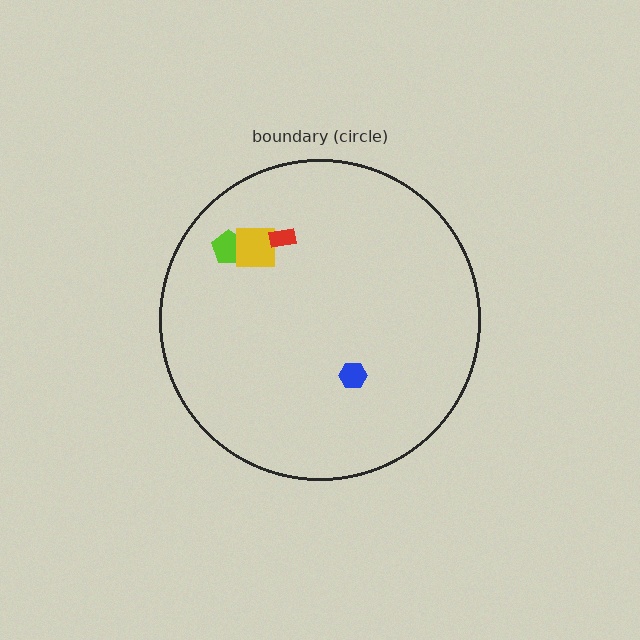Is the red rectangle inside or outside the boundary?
Inside.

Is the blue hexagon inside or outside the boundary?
Inside.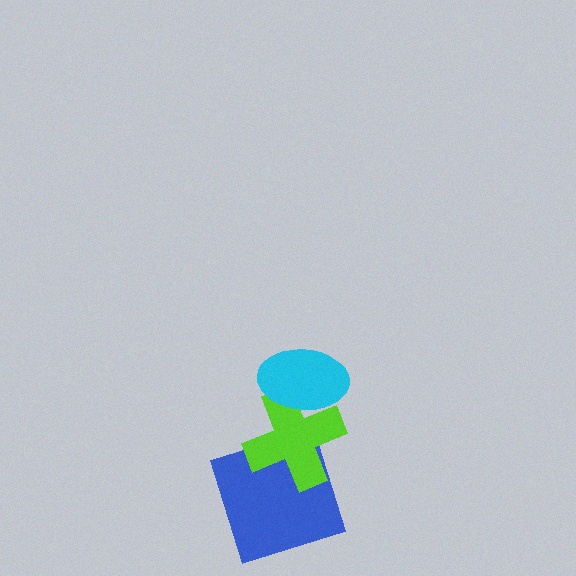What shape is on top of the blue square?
The lime cross is on top of the blue square.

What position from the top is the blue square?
The blue square is 3rd from the top.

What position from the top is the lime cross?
The lime cross is 2nd from the top.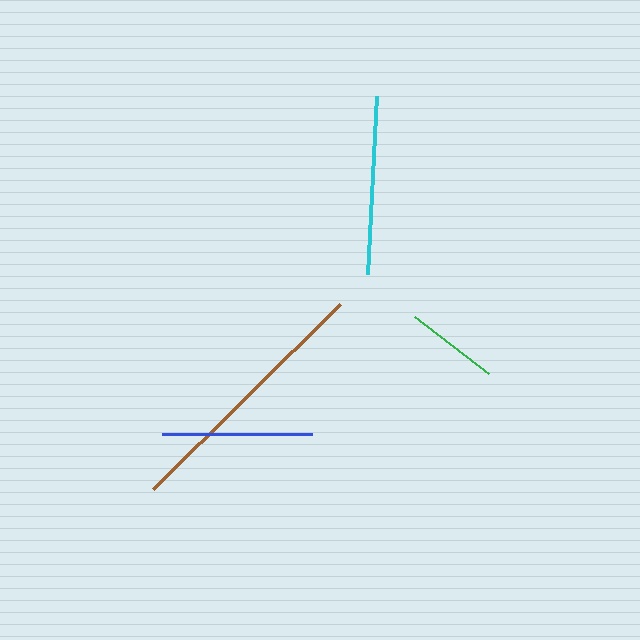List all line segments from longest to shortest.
From longest to shortest: brown, cyan, blue, green.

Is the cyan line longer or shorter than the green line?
The cyan line is longer than the green line.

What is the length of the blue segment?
The blue segment is approximately 149 pixels long.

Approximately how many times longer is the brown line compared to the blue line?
The brown line is approximately 1.8 times the length of the blue line.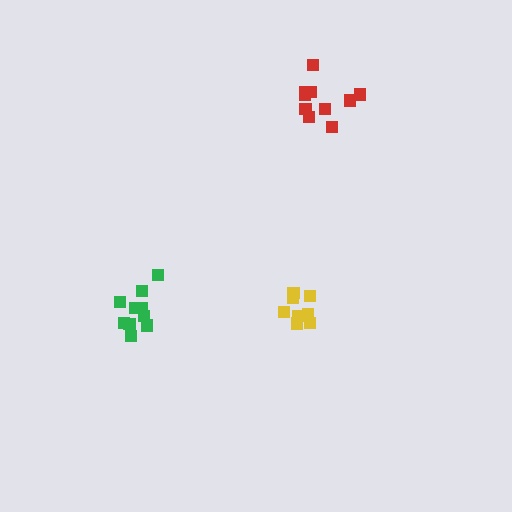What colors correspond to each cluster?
The clusters are colored: yellow, red, green.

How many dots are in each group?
Group 1: 8 dots, Group 2: 10 dots, Group 3: 10 dots (28 total).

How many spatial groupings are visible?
There are 3 spatial groupings.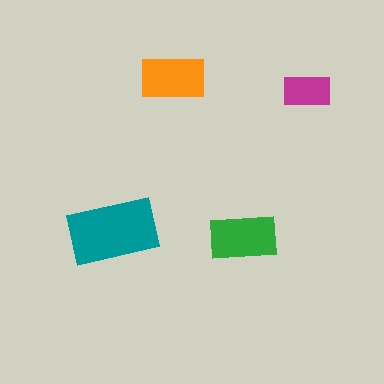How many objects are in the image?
There are 4 objects in the image.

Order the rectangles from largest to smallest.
the teal one, the green one, the orange one, the magenta one.